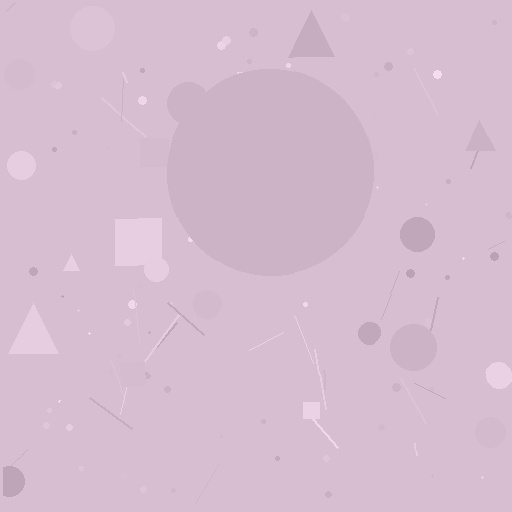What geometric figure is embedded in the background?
A circle is embedded in the background.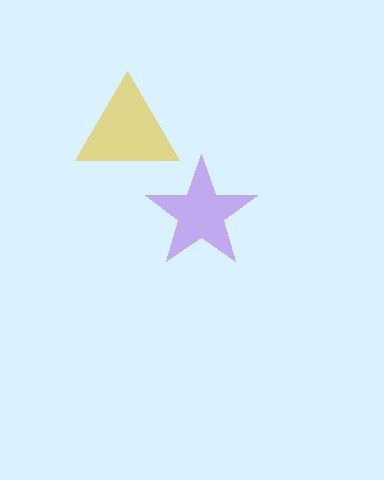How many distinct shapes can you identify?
There are 2 distinct shapes: a yellow triangle, a purple star.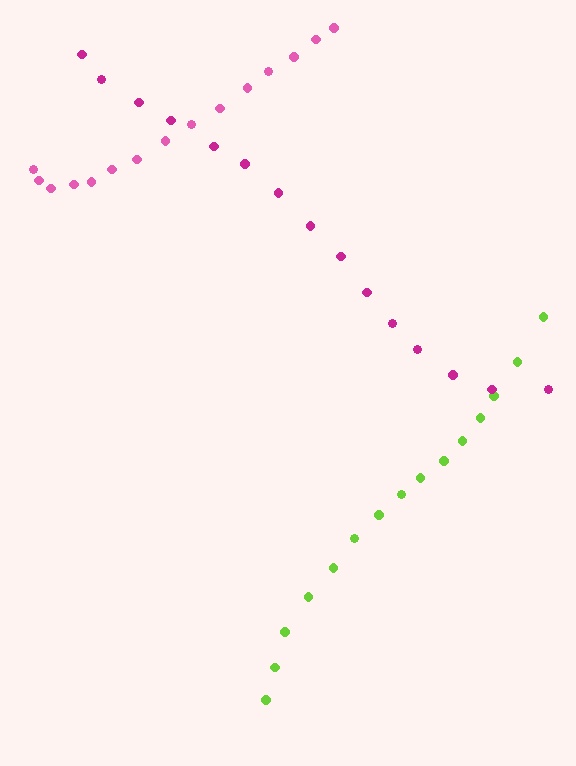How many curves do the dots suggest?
There are 3 distinct paths.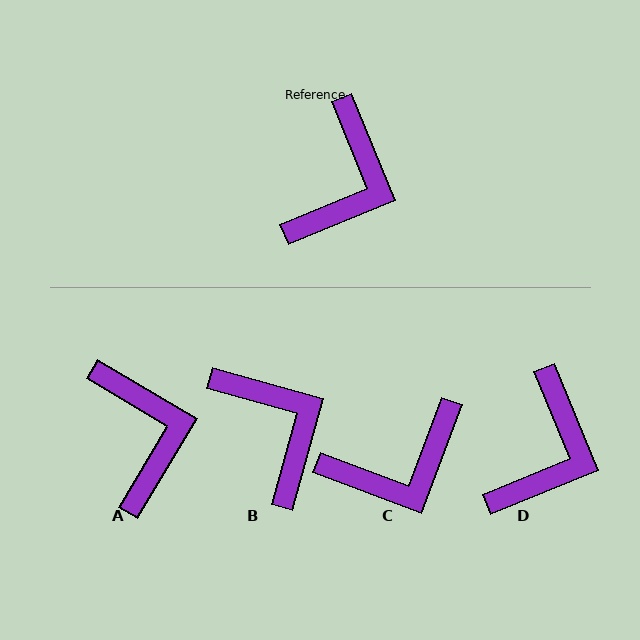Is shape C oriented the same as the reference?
No, it is off by about 43 degrees.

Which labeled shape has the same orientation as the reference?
D.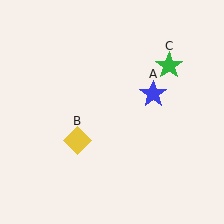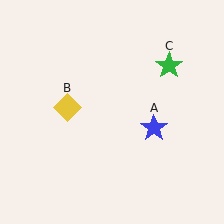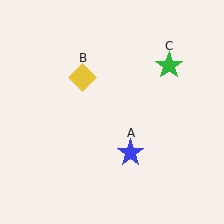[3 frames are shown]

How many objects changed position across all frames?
2 objects changed position: blue star (object A), yellow diamond (object B).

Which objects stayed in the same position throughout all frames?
Green star (object C) remained stationary.